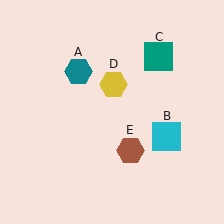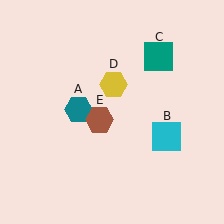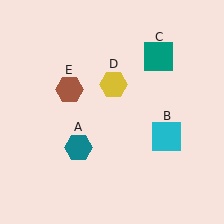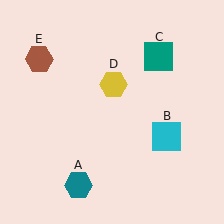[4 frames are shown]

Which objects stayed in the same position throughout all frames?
Cyan square (object B) and teal square (object C) and yellow hexagon (object D) remained stationary.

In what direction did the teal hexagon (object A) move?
The teal hexagon (object A) moved down.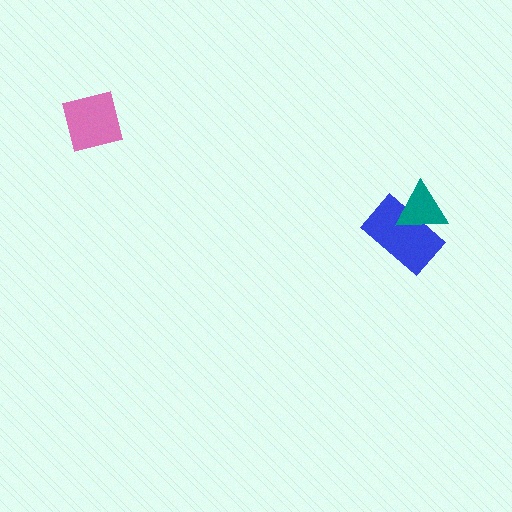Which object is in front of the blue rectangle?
The teal triangle is in front of the blue rectangle.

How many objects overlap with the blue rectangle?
1 object overlaps with the blue rectangle.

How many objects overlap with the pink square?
0 objects overlap with the pink square.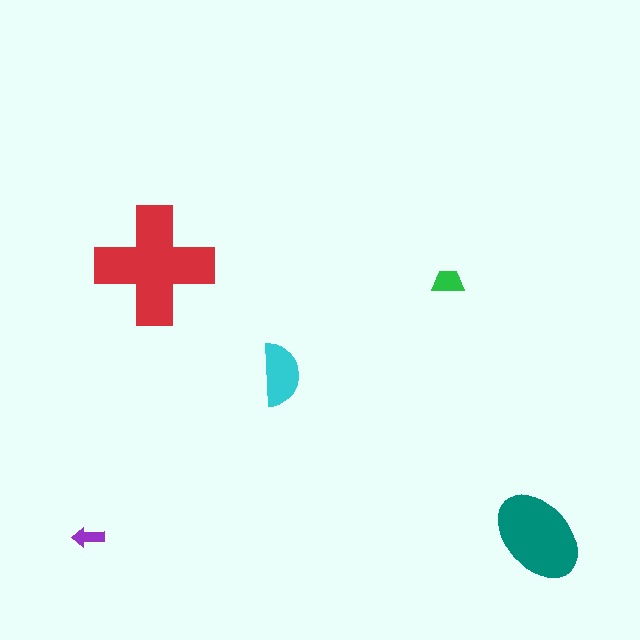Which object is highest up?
The red cross is topmost.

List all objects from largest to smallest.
The red cross, the teal ellipse, the cyan semicircle, the green trapezoid, the purple arrow.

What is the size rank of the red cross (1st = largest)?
1st.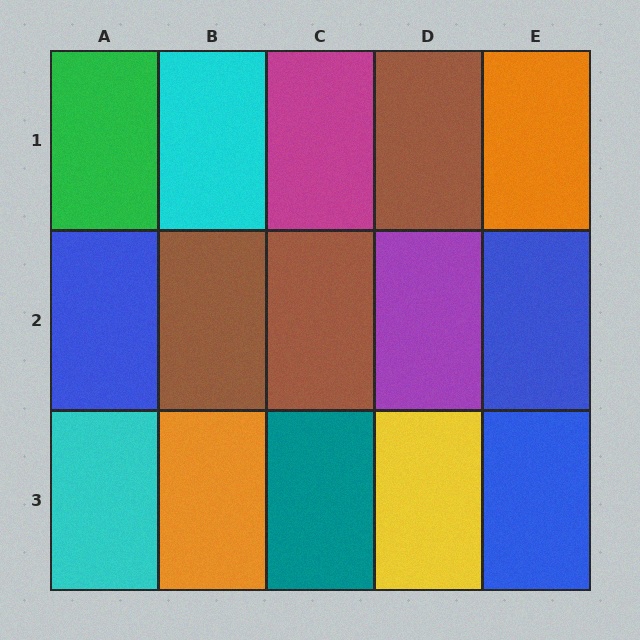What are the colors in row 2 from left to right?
Blue, brown, brown, purple, blue.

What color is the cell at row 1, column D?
Brown.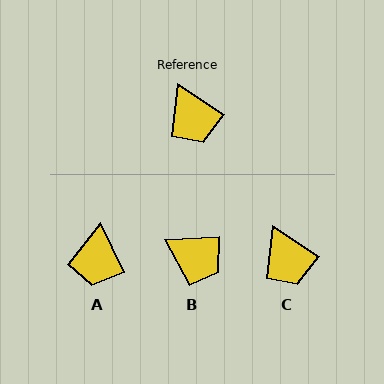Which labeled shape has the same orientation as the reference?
C.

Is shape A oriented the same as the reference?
No, it is off by about 31 degrees.